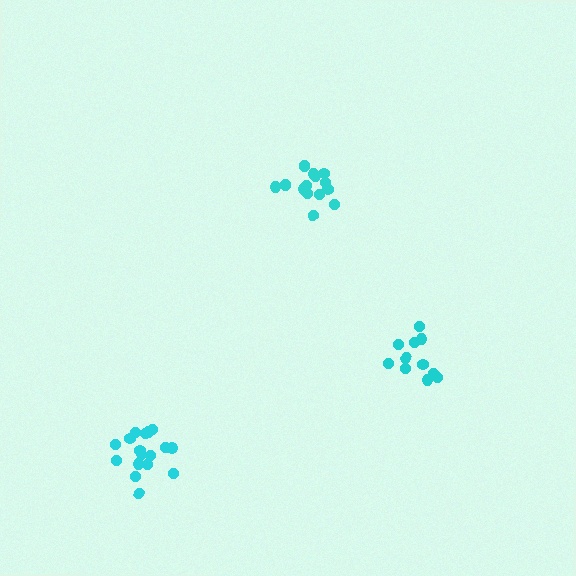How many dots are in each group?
Group 1: 11 dots, Group 2: 17 dots, Group 3: 16 dots (44 total).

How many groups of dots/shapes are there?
There are 3 groups.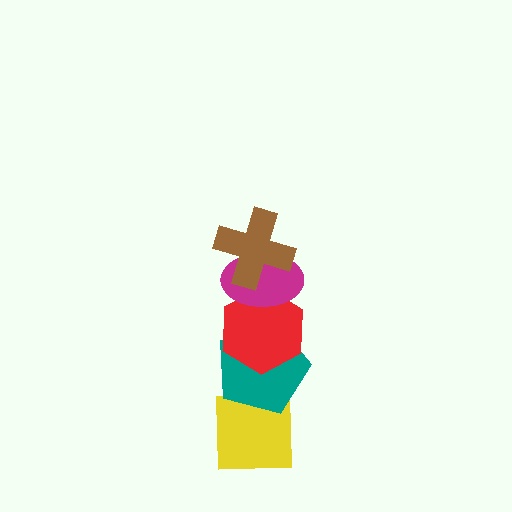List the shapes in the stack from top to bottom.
From top to bottom: the brown cross, the magenta ellipse, the red hexagon, the teal pentagon, the yellow square.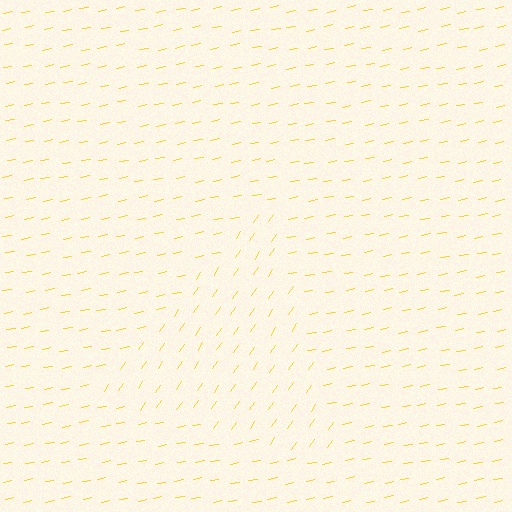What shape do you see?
I see a triangle.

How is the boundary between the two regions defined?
The boundary is defined purely by a change in line orientation (approximately 45 degrees difference). All lines are the same color and thickness.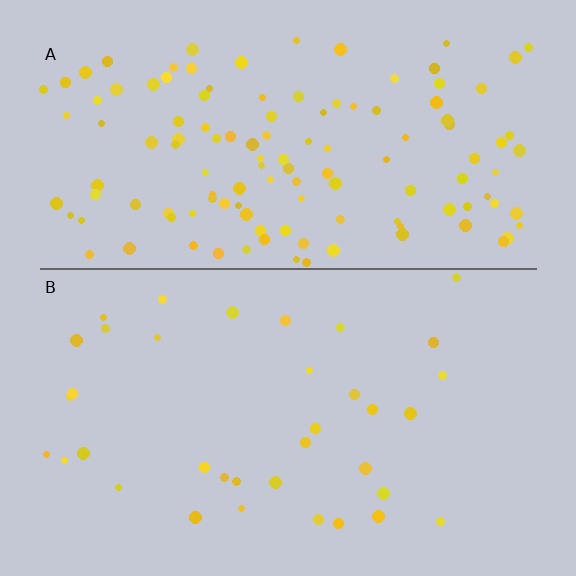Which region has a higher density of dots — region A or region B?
A (the top).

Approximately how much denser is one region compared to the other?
Approximately 3.5× — region A over region B.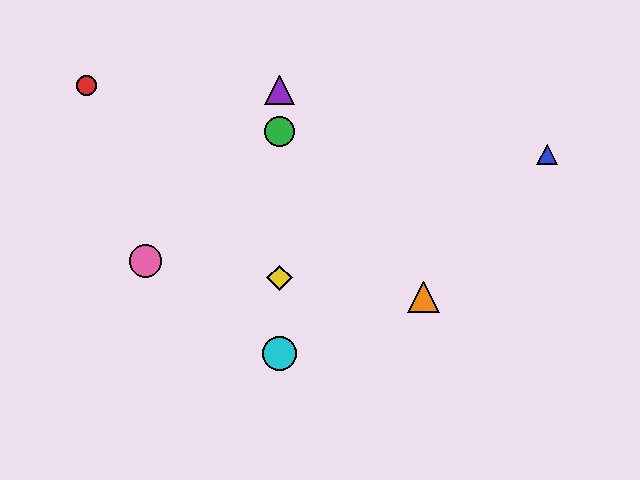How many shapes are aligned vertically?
4 shapes (the green circle, the yellow diamond, the purple triangle, the cyan circle) are aligned vertically.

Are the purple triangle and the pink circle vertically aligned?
No, the purple triangle is at x≈279 and the pink circle is at x≈146.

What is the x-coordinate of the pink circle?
The pink circle is at x≈146.